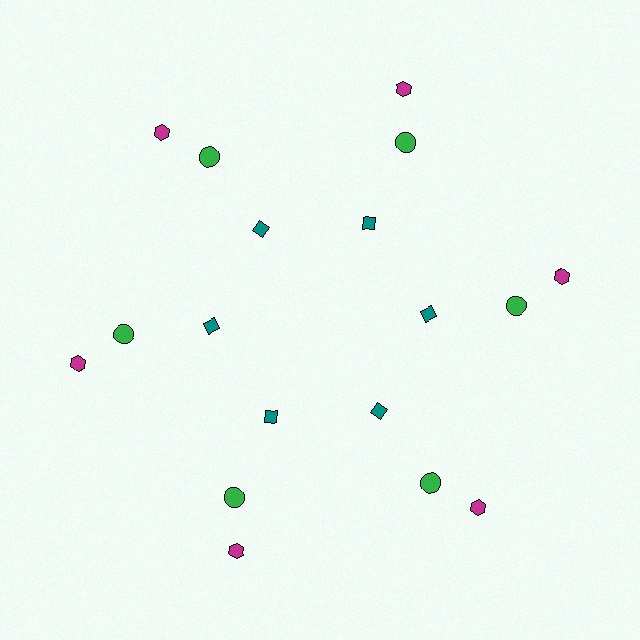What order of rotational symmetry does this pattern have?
This pattern has 6-fold rotational symmetry.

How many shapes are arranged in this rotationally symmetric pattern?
There are 18 shapes, arranged in 6 groups of 3.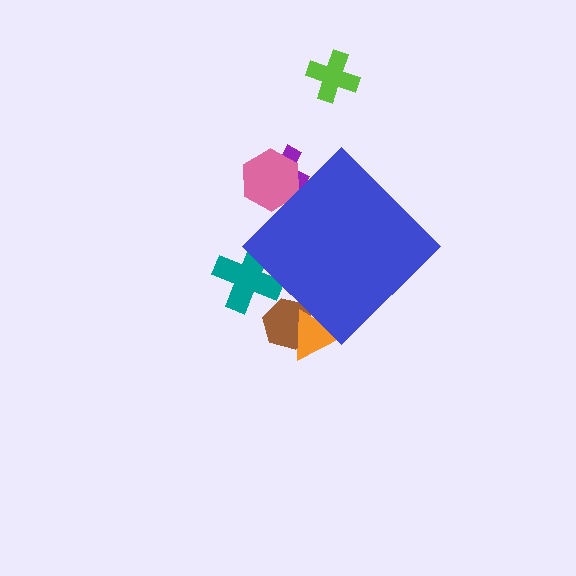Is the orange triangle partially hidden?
Yes, the orange triangle is partially hidden behind the blue diamond.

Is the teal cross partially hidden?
Yes, the teal cross is partially hidden behind the blue diamond.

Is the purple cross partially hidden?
Yes, the purple cross is partially hidden behind the blue diamond.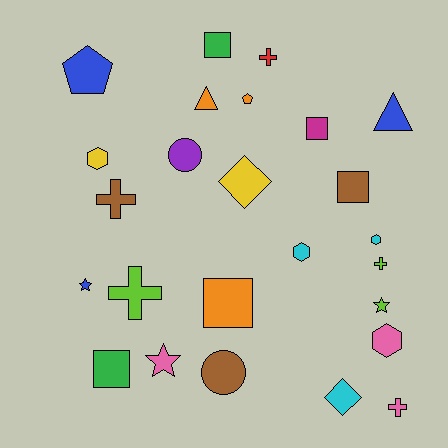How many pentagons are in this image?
There are 2 pentagons.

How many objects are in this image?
There are 25 objects.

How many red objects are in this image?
There is 1 red object.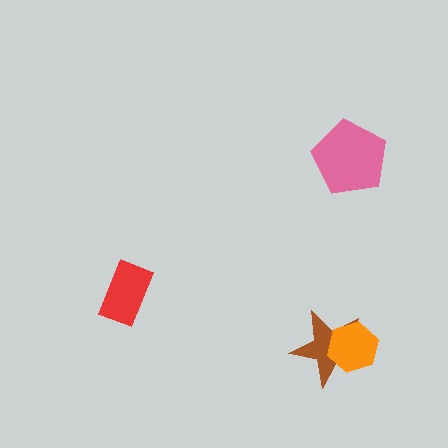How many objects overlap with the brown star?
1 object overlaps with the brown star.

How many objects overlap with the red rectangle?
0 objects overlap with the red rectangle.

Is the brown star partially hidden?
Yes, it is partially covered by another shape.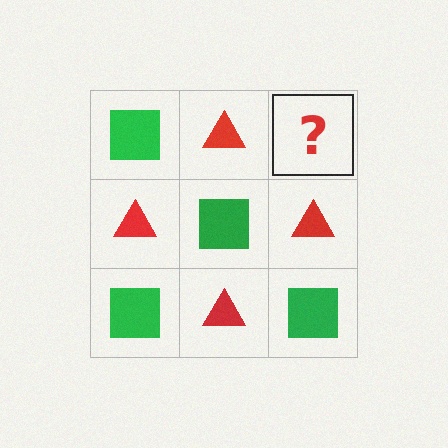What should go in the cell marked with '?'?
The missing cell should contain a green square.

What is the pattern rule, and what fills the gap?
The rule is that it alternates green square and red triangle in a checkerboard pattern. The gap should be filled with a green square.